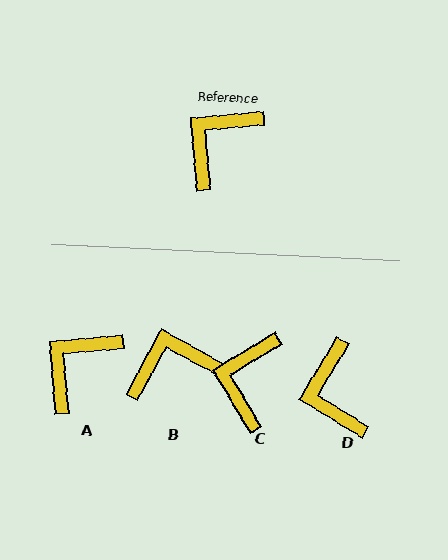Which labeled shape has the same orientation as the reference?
A.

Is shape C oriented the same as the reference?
No, it is off by about 26 degrees.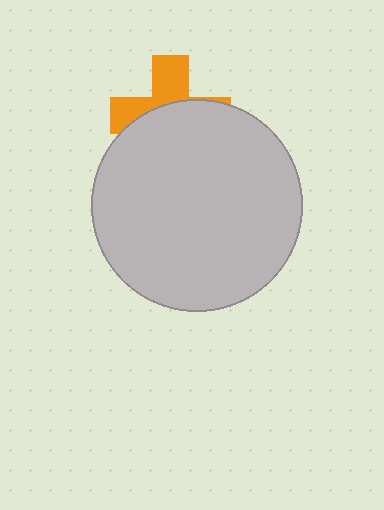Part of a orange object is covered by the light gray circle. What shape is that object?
It is a cross.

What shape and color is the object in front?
The object in front is a light gray circle.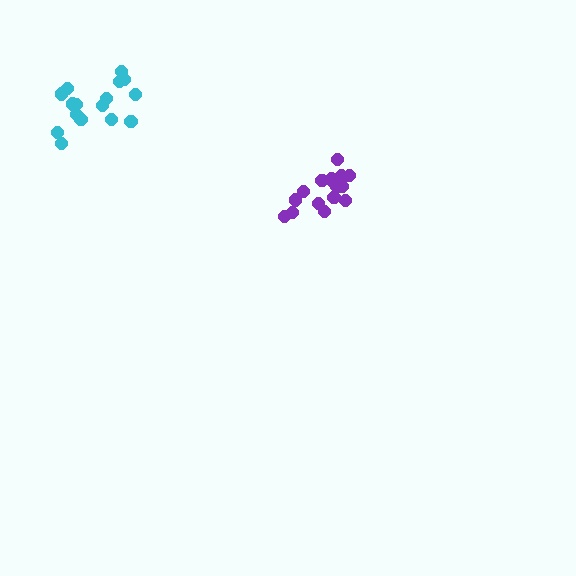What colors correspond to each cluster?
The clusters are colored: purple, cyan.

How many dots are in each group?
Group 1: 17 dots, Group 2: 16 dots (33 total).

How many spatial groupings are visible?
There are 2 spatial groupings.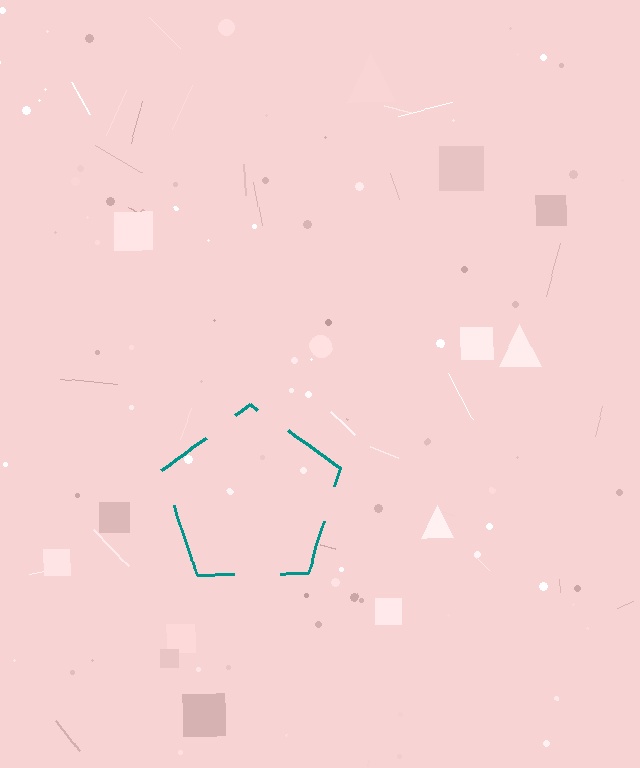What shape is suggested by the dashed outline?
The dashed outline suggests a pentagon.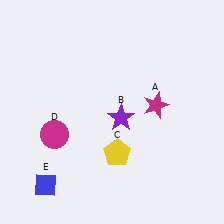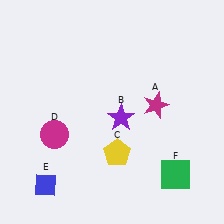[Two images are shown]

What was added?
A green square (F) was added in Image 2.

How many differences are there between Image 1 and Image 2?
There is 1 difference between the two images.